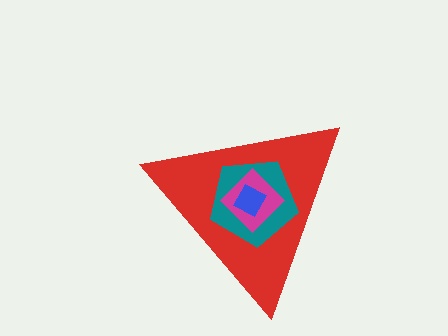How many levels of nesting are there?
4.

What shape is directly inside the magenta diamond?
The blue square.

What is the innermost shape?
The blue square.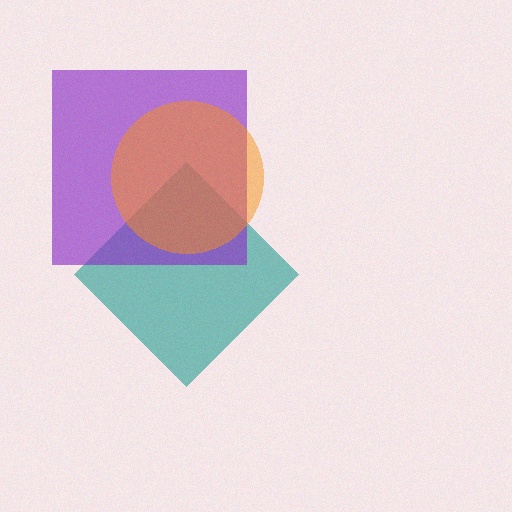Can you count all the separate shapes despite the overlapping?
Yes, there are 3 separate shapes.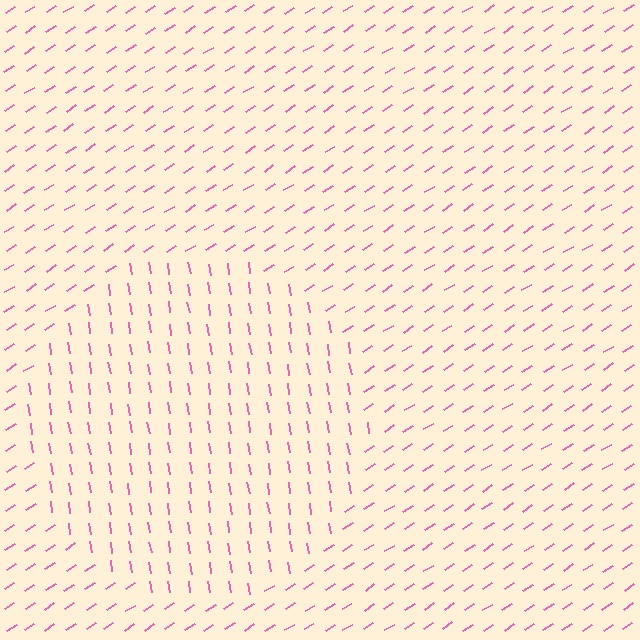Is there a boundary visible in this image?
Yes, there is a texture boundary formed by a change in line orientation.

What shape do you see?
I see a circle.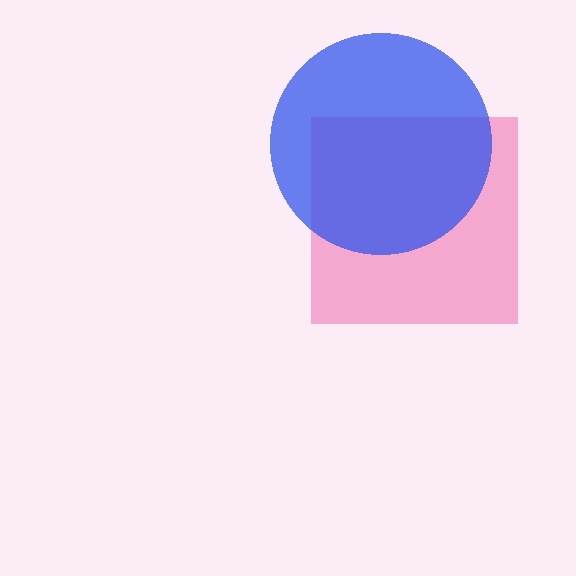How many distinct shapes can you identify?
There are 2 distinct shapes: a pink square, a blue circle.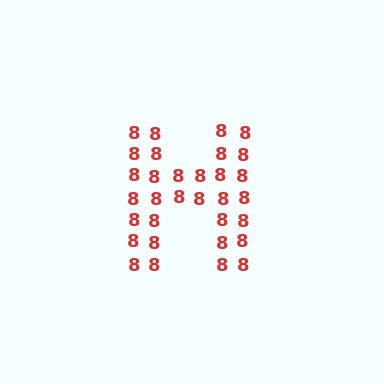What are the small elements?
The small elements are digit 8's.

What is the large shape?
The large shape is the letter H.